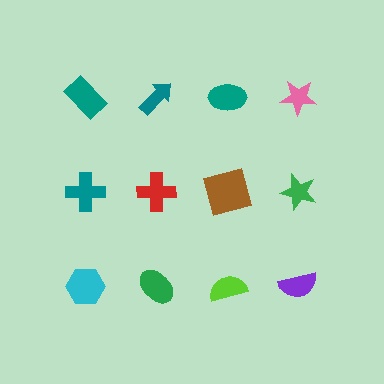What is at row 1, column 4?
A pink star.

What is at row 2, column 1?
A teal cross.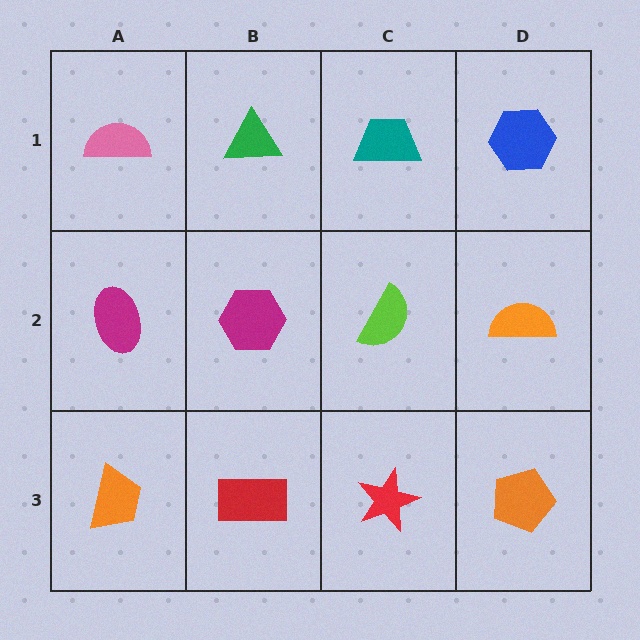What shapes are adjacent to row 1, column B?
A magenta hexagon (row 2, column B), a pink semicircle (row 1, column A), a teal trapezoid (row 1, column C).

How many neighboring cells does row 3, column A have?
2.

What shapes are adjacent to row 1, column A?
A magenta ellipse (row 2, column A), a green triangle (row 1, column B).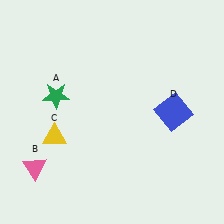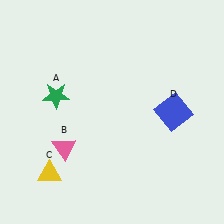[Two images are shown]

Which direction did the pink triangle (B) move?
The pink triangle (B) moved right.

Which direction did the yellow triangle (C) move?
The yellow triangle (C) moved down.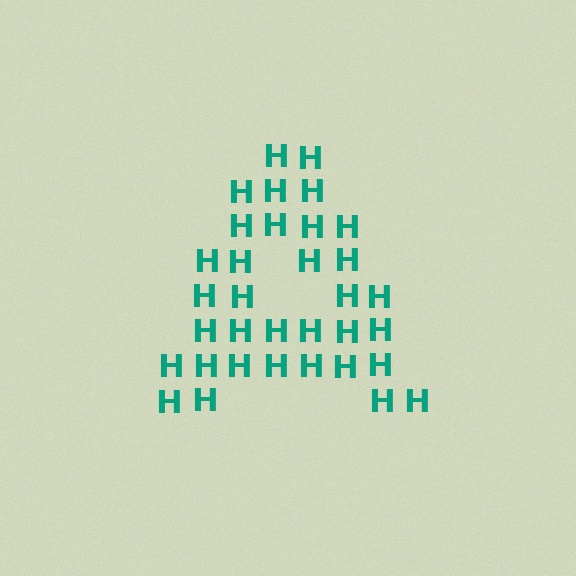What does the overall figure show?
The overall figure shows the letter A.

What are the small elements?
The small elements are letter H's.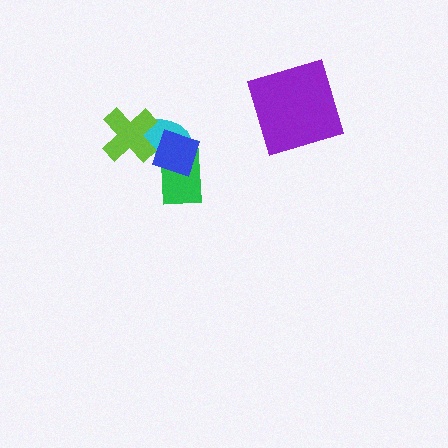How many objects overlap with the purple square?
0 objects overlap with the purple square.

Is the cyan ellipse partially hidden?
Yes, it is partially covered by another shape.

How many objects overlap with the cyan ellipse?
3 objects overlap with the cyan ellipse.